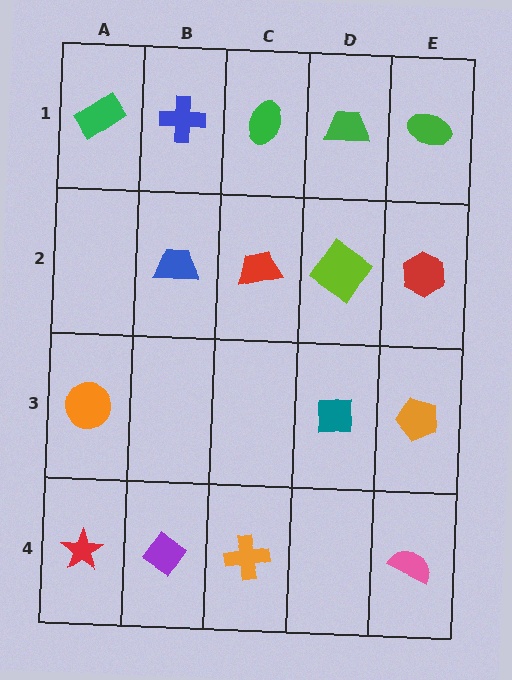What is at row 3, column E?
An orange pentagon.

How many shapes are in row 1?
5 shapes.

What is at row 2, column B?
A blue trapezoid.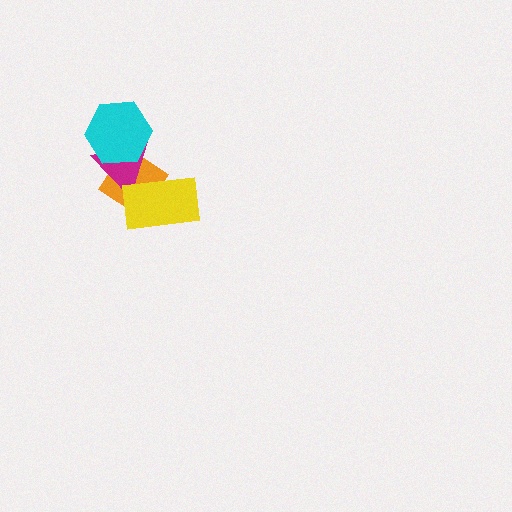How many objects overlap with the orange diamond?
3 objects overlap with the orange diamond.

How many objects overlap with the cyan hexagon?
2 objects overlap with the cyan hexagon.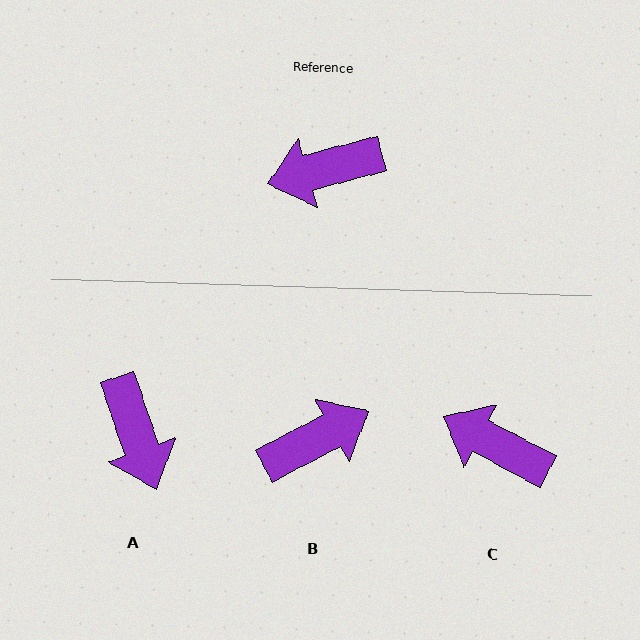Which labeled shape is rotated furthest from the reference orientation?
B, about 167 degrees away.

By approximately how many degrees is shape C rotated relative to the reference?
Approximately 43 degrees clockwise.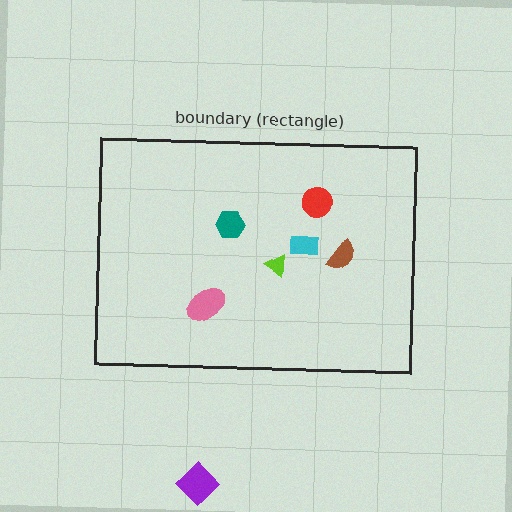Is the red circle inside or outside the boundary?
Inside.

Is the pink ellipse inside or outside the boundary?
Inside.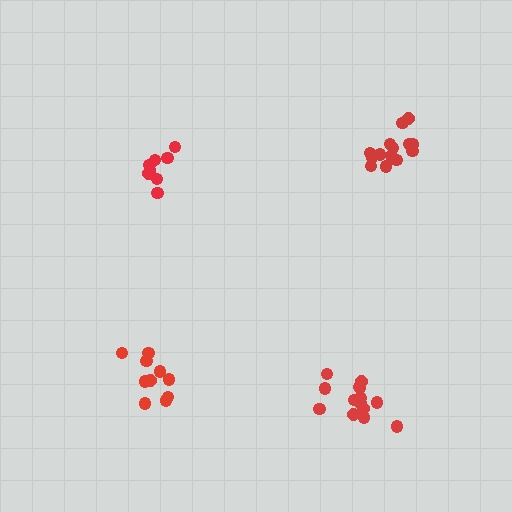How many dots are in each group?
Group 1: 10 dots, Group 2: 8 dots, Group 3: 14 dots, Group 4: 14 dots (46 total).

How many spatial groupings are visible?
There are 4 spatial groupings.